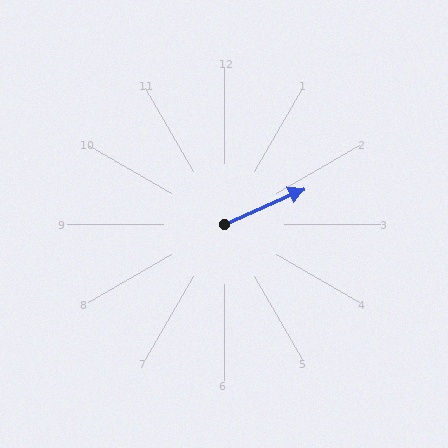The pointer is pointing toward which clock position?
Roughly 2 o'clock.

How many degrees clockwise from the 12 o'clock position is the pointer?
Approximately 66 degrees.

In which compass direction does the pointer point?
Northeast.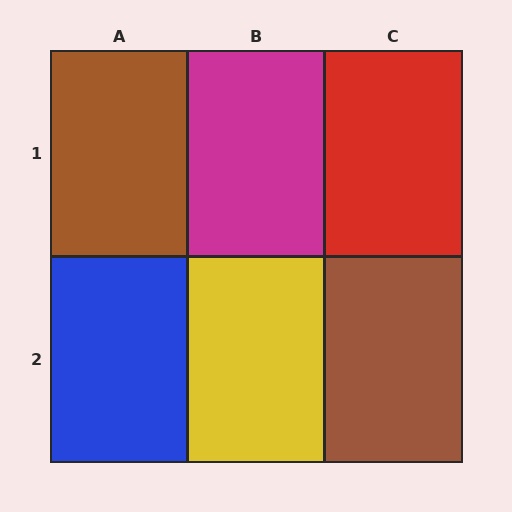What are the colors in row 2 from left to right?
Blue, yellow, brown.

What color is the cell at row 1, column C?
Red.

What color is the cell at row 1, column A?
Brown.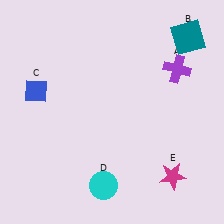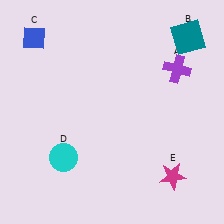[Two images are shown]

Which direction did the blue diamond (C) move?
The blue diamond (C) moved up.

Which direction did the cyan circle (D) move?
The cyan circle (D) moved left.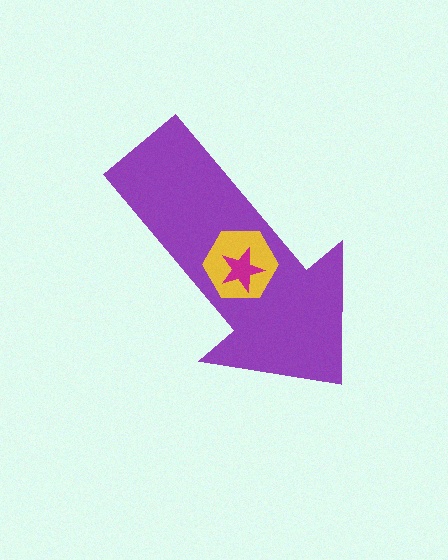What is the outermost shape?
The purple arrow.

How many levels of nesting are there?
3.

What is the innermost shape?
The magenta star.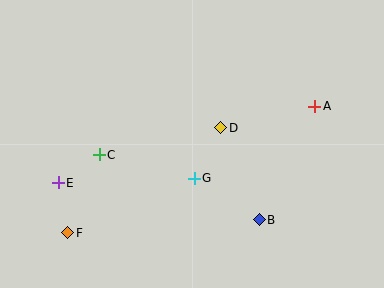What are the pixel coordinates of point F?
Point F is at (68, 233).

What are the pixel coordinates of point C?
Point C is at (99, 155).